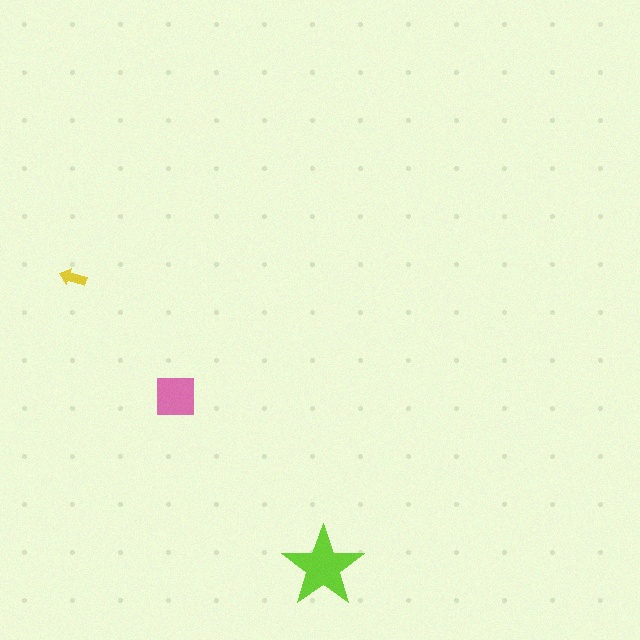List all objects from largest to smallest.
The lime star, the pink square, the yellow arrow.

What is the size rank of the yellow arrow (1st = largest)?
3rd.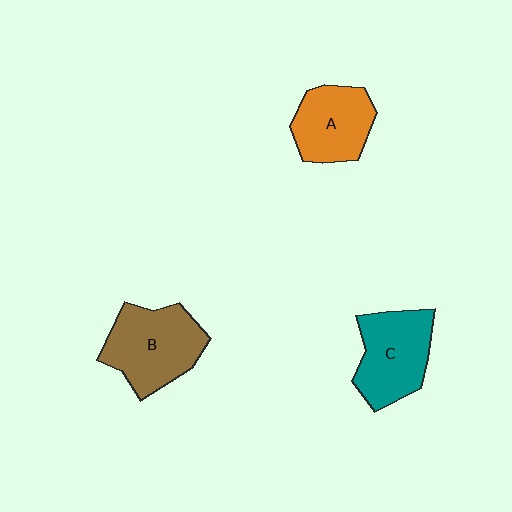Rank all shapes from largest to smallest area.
From largest to smallest: B (brown), C (teal), A (orange).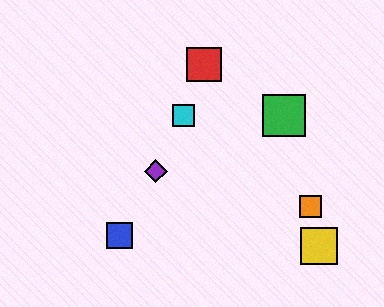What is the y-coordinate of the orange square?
The orange square is at y≈207.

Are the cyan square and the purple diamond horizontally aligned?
No, the cyan square is at y≈116 and the purple diamond is at y≈171.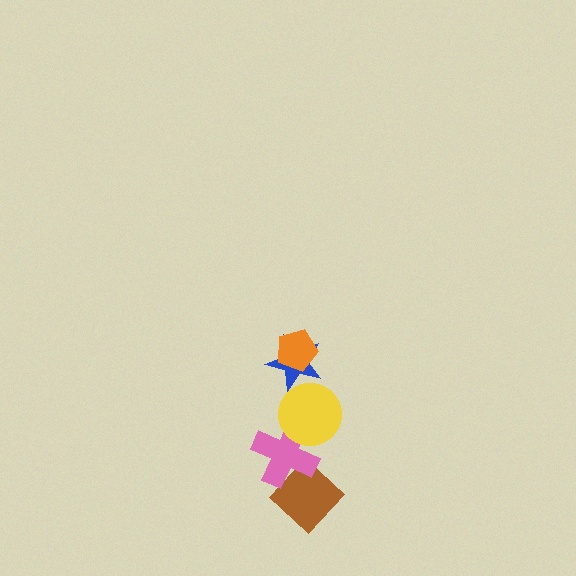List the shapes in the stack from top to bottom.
From top to bottom: the orange pentagon, the blue star, the yellow circle, the pink cross, the brown diamond.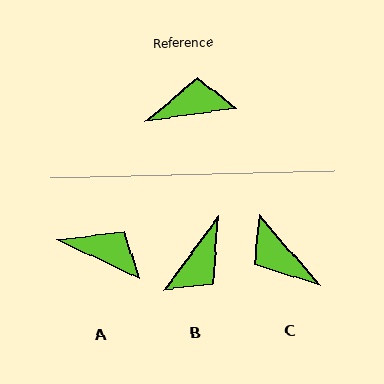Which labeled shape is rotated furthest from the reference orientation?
B, about 134 degrees away.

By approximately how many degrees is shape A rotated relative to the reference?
Approximately 34 degrees clockwise.